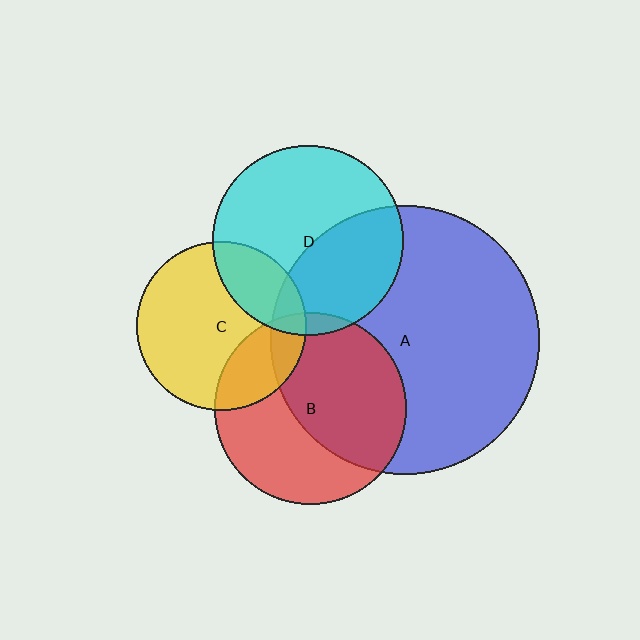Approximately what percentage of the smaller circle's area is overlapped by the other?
Approximately 5%.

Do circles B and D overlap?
Yes.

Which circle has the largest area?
Circle A (blue).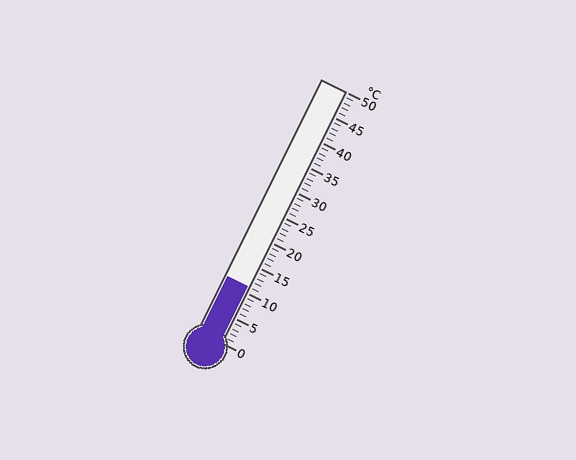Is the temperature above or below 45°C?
The temperature is below 45°C.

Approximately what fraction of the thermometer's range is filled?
The thermometer is filled to approximately 20% of its range.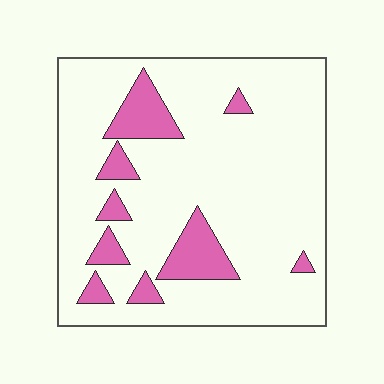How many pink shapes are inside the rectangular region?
9.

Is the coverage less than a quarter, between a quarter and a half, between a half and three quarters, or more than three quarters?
Less than a quarter.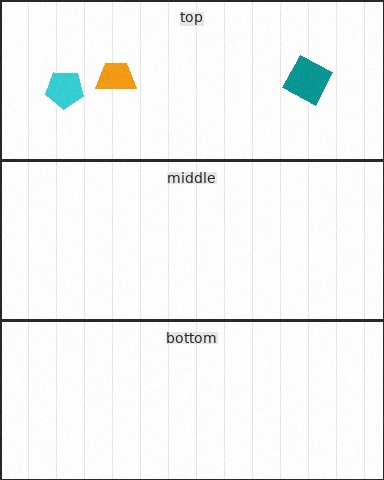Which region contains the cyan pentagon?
The top region.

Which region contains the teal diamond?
The top region.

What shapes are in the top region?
The cyan pentagon, the teal diamond, the orange trapezoid.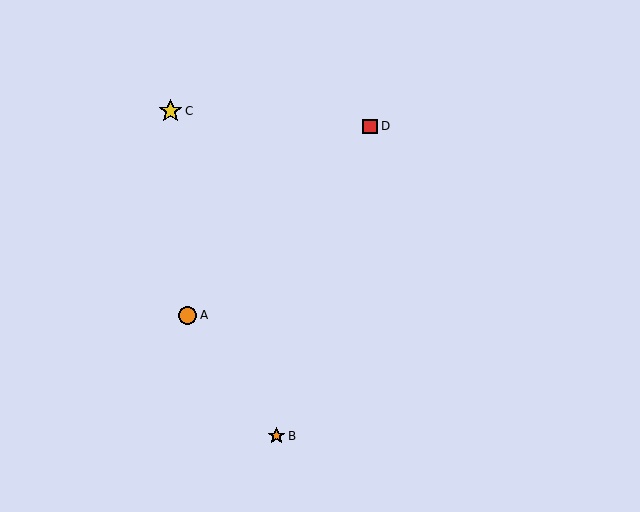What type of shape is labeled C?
Shape C is a yellow star.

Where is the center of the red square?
The center of the red square is at (370, 126).